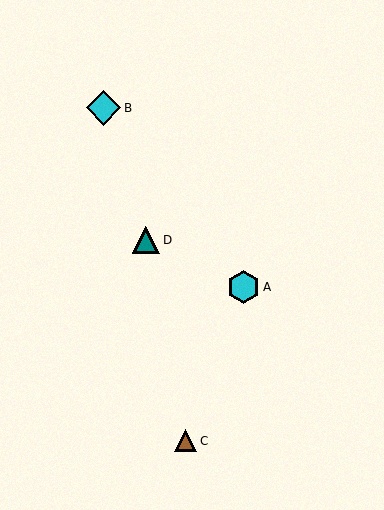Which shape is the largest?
The cyan diamond (labeled B) is the largest.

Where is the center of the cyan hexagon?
The center of the cyan hexagon is at (243, 287).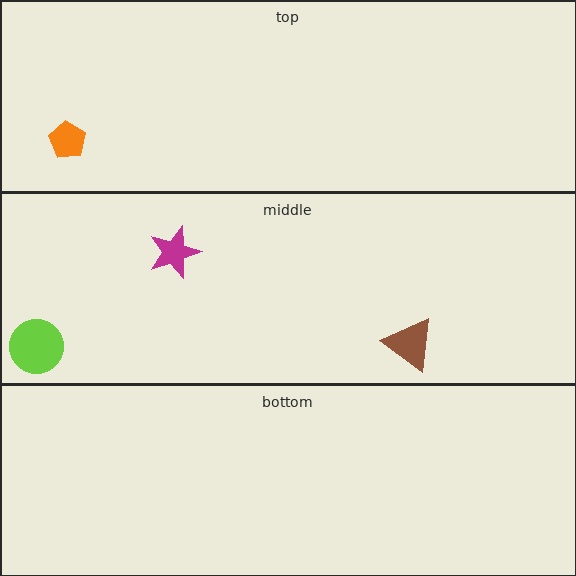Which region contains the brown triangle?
The middle region.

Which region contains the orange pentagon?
The top region.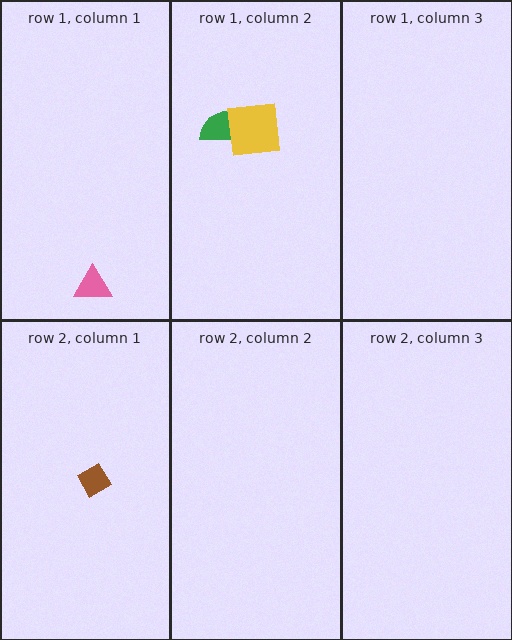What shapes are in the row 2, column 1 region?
The brown diamond.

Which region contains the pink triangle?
The row 1, column 1 region.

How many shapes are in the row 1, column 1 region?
1.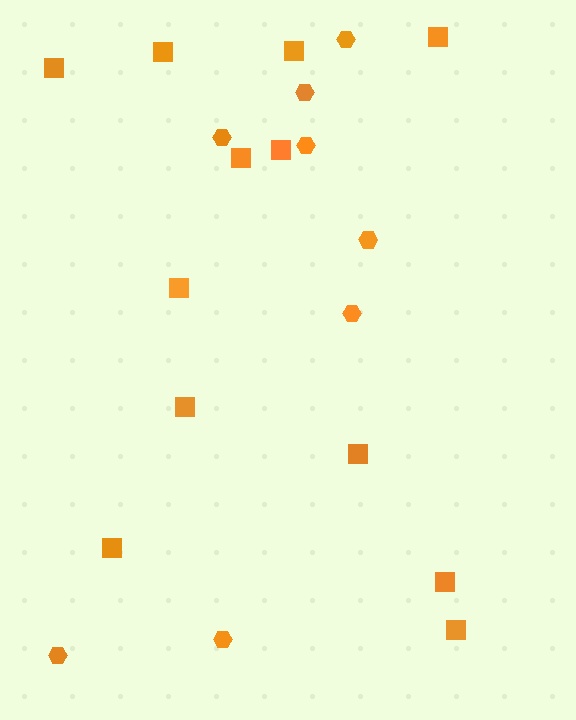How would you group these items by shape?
There are 2 groups: one group of hexagons (8) and one group of squares (12).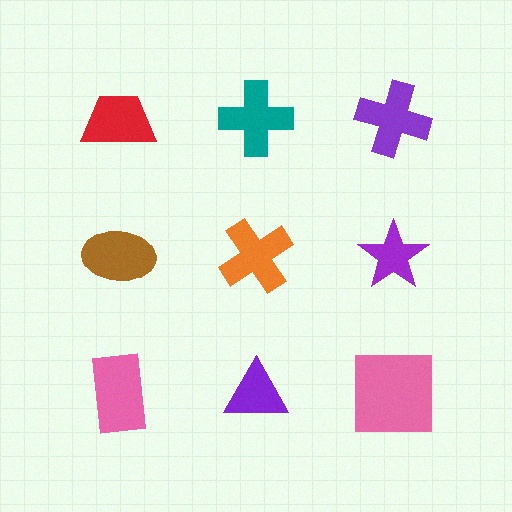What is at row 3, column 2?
A purple triangle.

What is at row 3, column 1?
A pink rectangle.